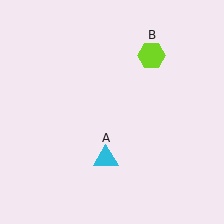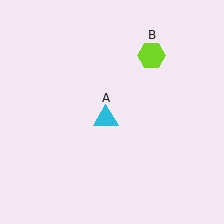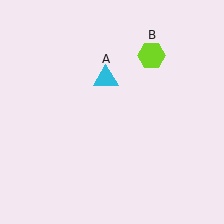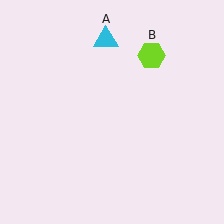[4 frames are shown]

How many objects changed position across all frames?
1 object changed position: cyan triangle (object A).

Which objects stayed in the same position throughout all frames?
Lime hexagon (object B) remained stationary.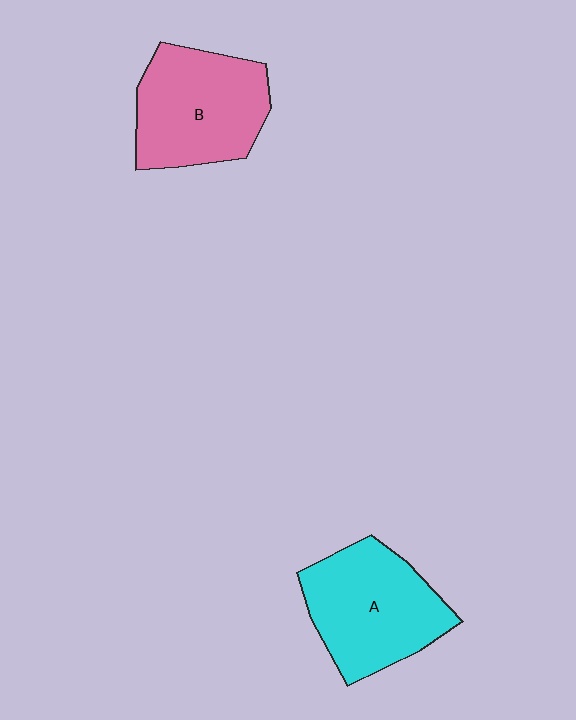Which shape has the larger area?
Shape A (cyan).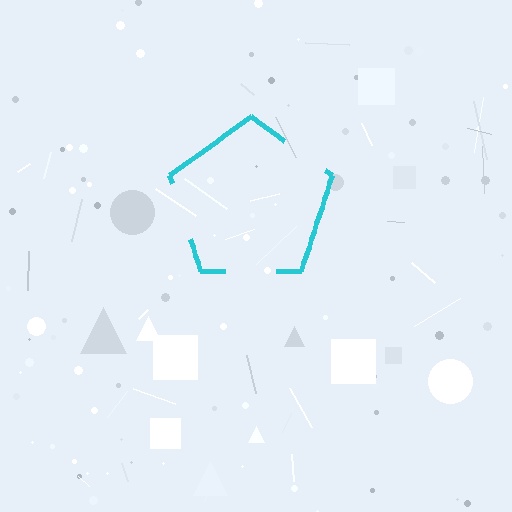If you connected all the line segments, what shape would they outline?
They would outline a pentagon.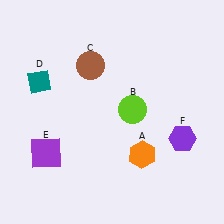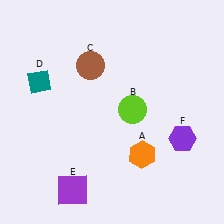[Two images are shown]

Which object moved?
The purple square (E) moved down.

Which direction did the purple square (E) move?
The purple square (E) moved down.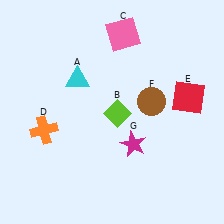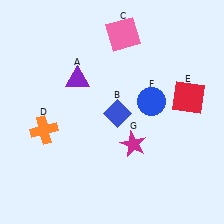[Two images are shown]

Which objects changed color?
A changed from cyan to purple. B changed from lime to blue. F changed from brown to blue.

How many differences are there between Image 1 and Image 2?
There are 3 differences between the two images.